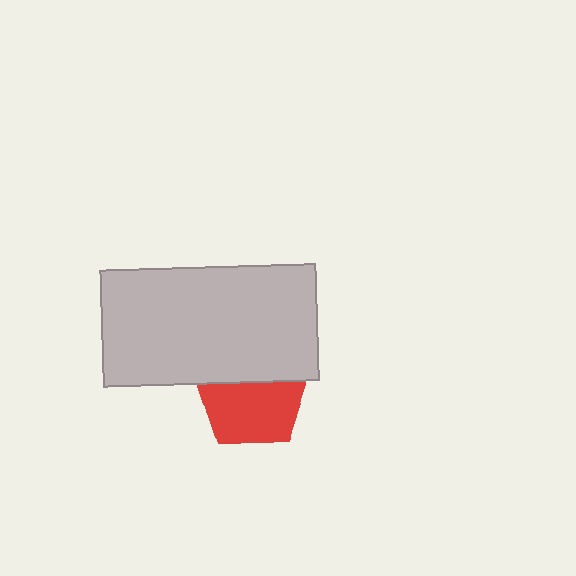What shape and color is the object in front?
The object in front is a light gray rectangle.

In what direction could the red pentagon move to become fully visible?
The red pentagon could move down. That would shift it out from behind the light gray rectangle entirely.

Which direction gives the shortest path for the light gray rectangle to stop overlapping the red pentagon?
Moving up gives the shortest separation.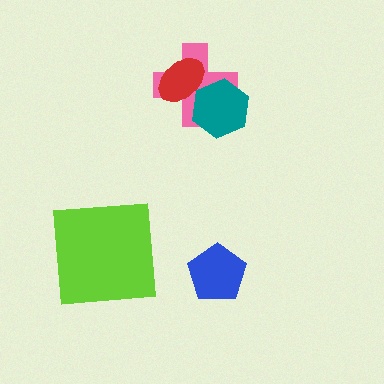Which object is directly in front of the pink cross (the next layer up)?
The red ellipse is directly in front of the pink cross.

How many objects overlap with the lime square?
0 objects overlap with the lime square.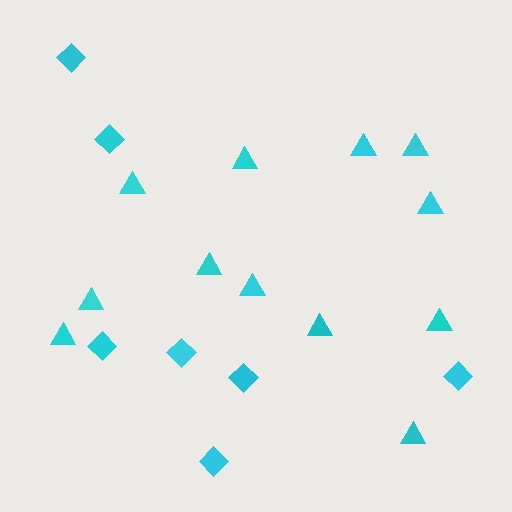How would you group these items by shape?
There are 2 groups: one group of triangles (12) and one group of diamonds (7).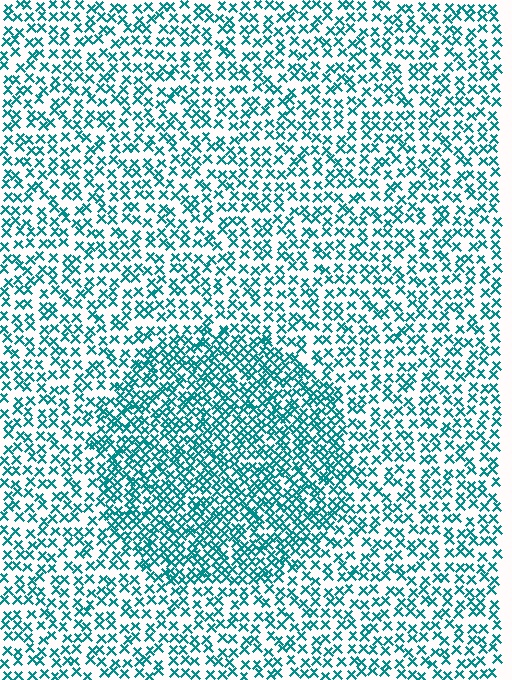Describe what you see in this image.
The image contains small teal elements arranged at two different densities. A circle-shaped region is visible where the elements are more densely packed than the surrounding area.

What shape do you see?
I see a circle.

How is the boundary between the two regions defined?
The boundary is defined by a change in element density (approximately 1.8x ratio). All elements are the same color, size, and shape.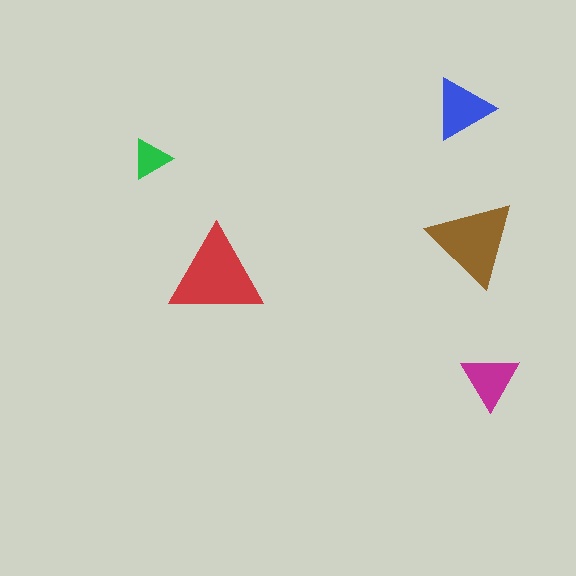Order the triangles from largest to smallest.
the red one, the brown one, the blue one, the magenta one, the green one.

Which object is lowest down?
The magenta triangle is bottommost.